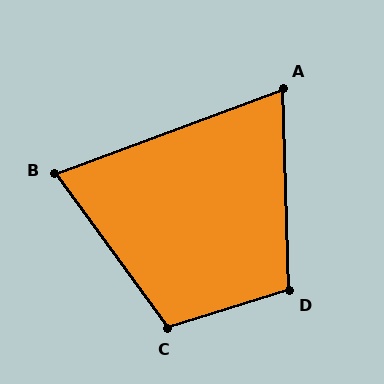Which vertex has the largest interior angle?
C, at approximately 109 degrees.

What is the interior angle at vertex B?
Approximately 74 degrees (acute).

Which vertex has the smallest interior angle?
A, at approximately 71 degrees.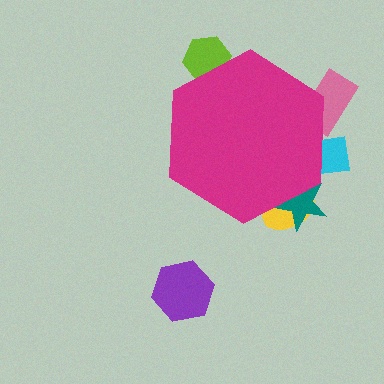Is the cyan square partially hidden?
Yes, the cyan square is partially hidden behind the magenta hexagon.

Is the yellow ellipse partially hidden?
Yes, the yellow ellipse is partially hidden behind the magenta hexagon.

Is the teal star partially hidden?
Yes, the teal star is partially hidden behind the magenta hexagon.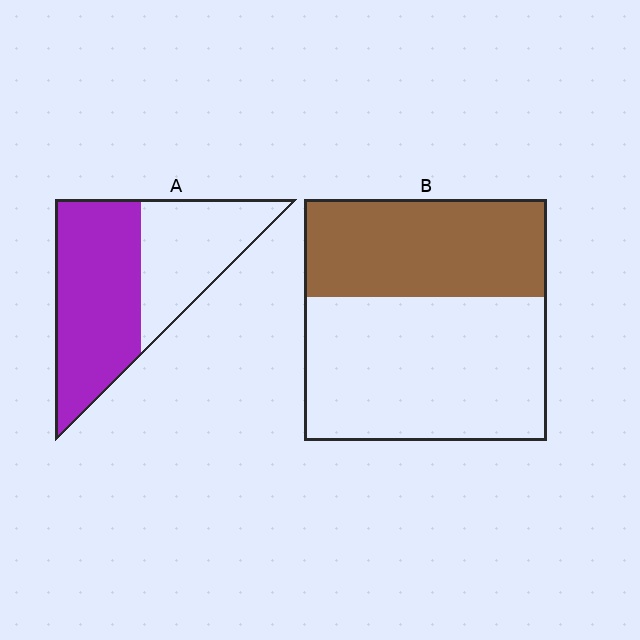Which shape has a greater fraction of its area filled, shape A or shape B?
Shape A.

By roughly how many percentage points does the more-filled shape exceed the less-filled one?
By roughly 20 percentage points (A over B).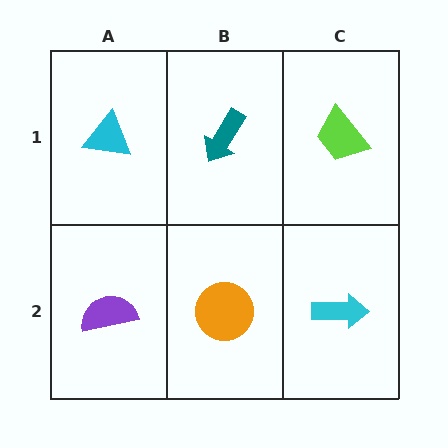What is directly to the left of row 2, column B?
A purple semicircle.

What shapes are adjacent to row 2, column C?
A lime trapezoid (row 1, column C), an orange circle (row 2, column B).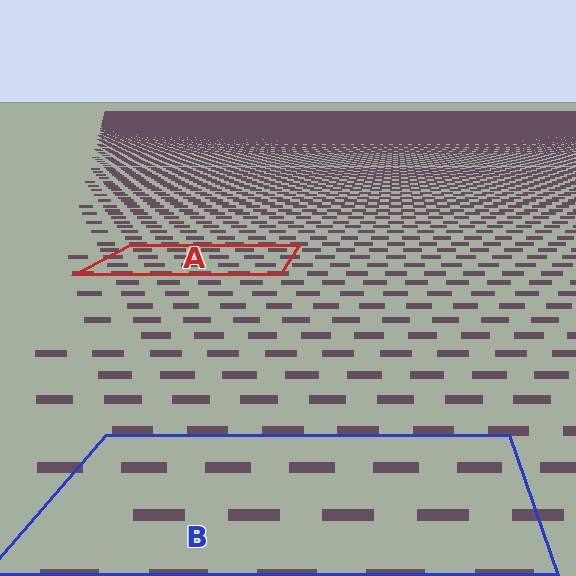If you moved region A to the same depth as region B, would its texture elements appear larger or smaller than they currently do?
They would appear larger. At a closer depth, the same texture elements are projected at a bigger on-screen size.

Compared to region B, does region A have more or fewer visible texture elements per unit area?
Region A has more texture elements per unit area — they are packed more densely because it is farther away.